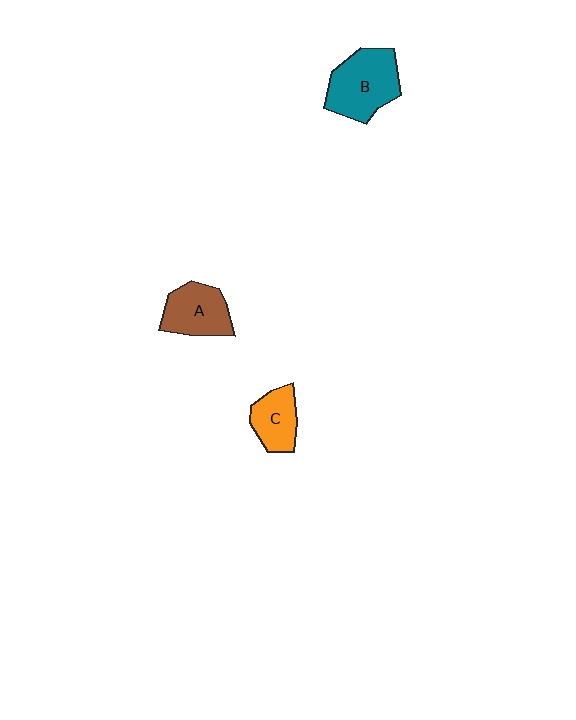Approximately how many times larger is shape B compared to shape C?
Approximately 1.7 times.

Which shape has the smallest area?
Shape C (orange).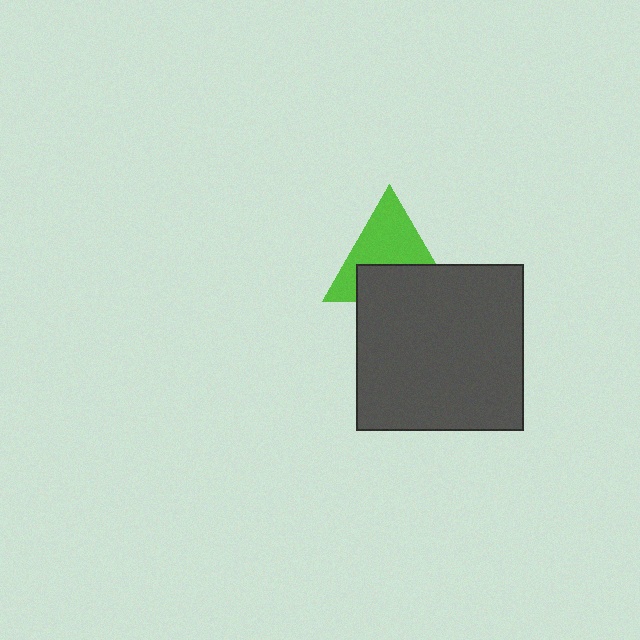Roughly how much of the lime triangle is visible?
About half of it is visible (roughly 57%).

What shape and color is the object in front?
The object in front is a dark gray square.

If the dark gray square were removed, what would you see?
You would see the complete lime triangle.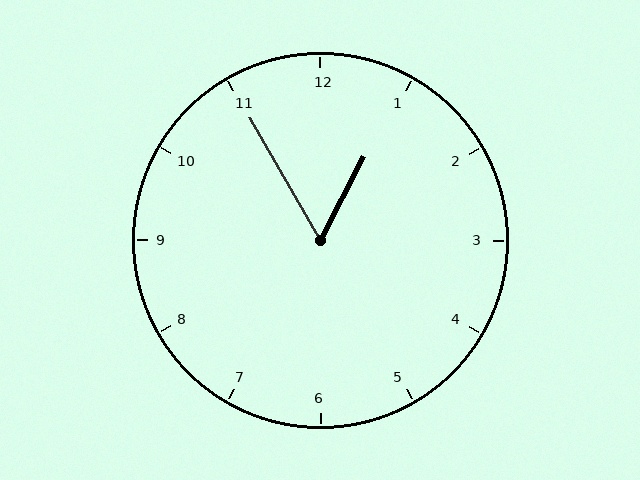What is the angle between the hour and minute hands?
Approximately 58 degrees.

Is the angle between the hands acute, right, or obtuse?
It is acute.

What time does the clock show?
12:55.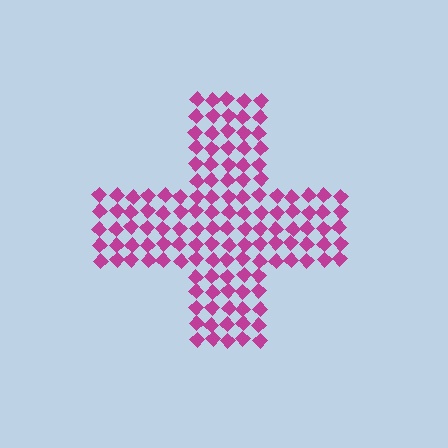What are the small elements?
The small elements are diamonds.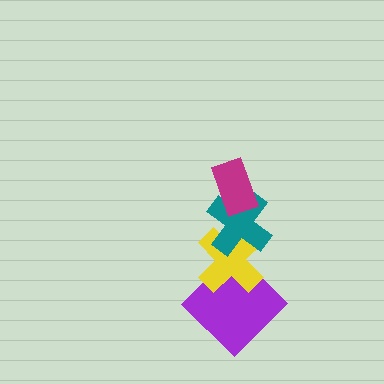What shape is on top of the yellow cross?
The teal cross is on top of the yellow cross.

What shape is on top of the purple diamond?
The yellow cross is on top of the purple diamond.